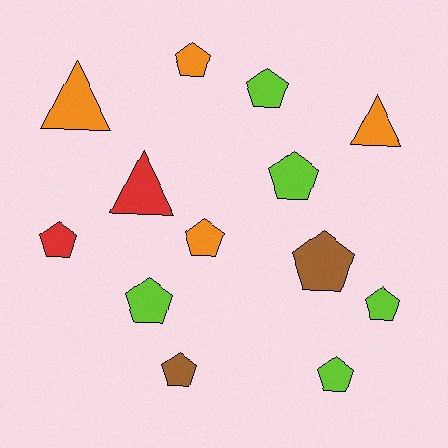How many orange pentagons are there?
There are 2 orange pentagons.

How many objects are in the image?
There are 13 objects.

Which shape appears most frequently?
Pentagon, with 10 objects.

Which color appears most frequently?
Lime, with 5 objects.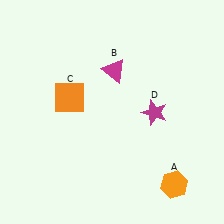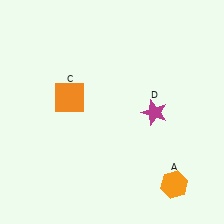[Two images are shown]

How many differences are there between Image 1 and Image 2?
There is 1 difference between the two images.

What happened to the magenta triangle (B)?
The magenta triangle (B) was removed in Image 2. It was in the top-right area of Image 1.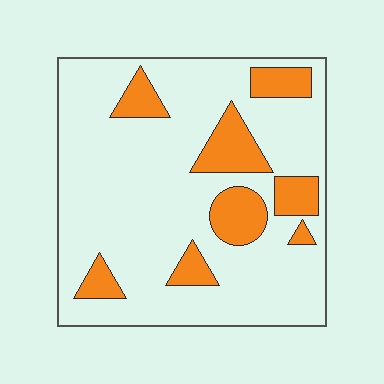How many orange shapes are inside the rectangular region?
8.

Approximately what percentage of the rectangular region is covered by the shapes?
Approximately 20%.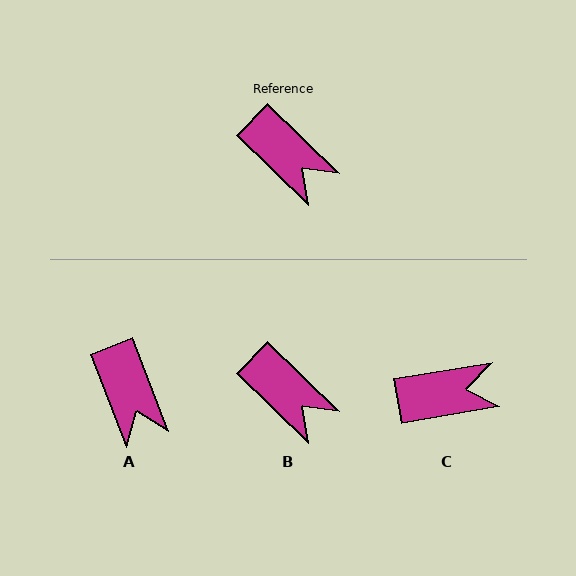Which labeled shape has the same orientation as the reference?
B.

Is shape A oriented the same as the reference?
No, it is off by about 24 degrees.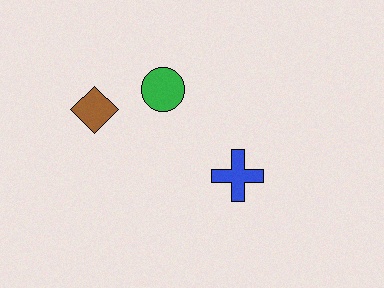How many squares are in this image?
There are no squares.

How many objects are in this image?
There are 3 objects.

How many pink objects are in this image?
There are no pink objects.